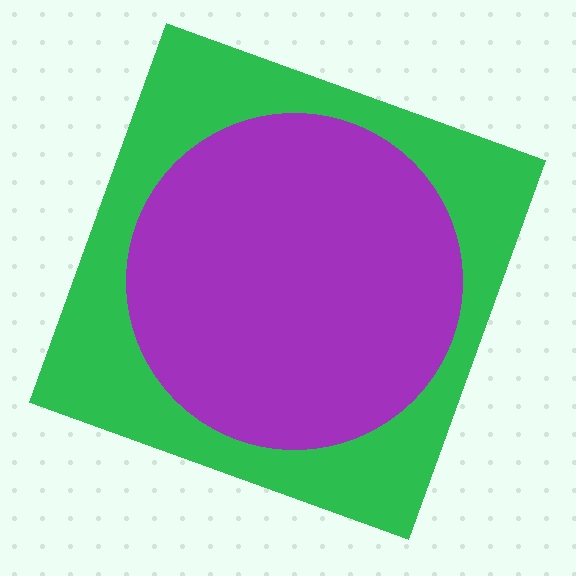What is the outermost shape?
The green square.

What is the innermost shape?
The purple circle.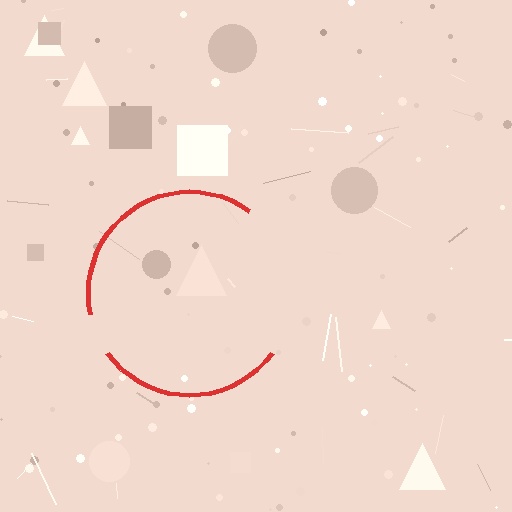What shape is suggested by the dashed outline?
The dashed outline suggests a circle.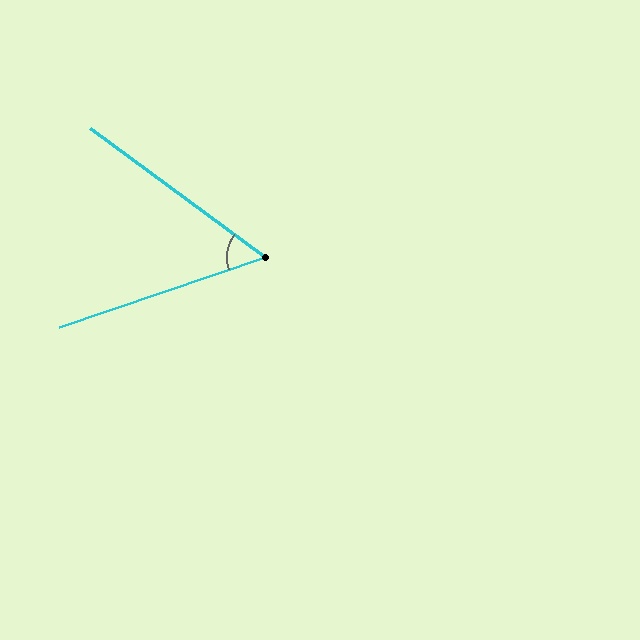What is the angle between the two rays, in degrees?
Approximately 55 degrees.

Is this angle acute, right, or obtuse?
It is acute.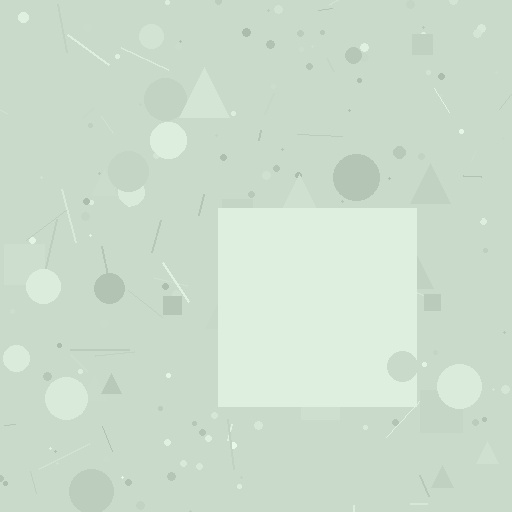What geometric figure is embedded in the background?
A square is embedded in the background.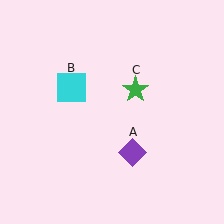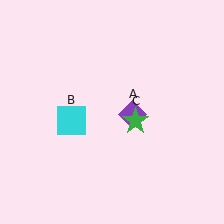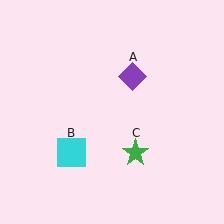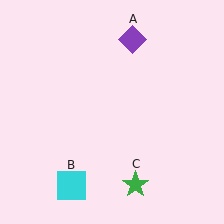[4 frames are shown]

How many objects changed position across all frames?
3 objects changed position: purple diamond (object A), cyan square (object B), green star (object C).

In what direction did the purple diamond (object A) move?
The purple diamond (object A) moved up.